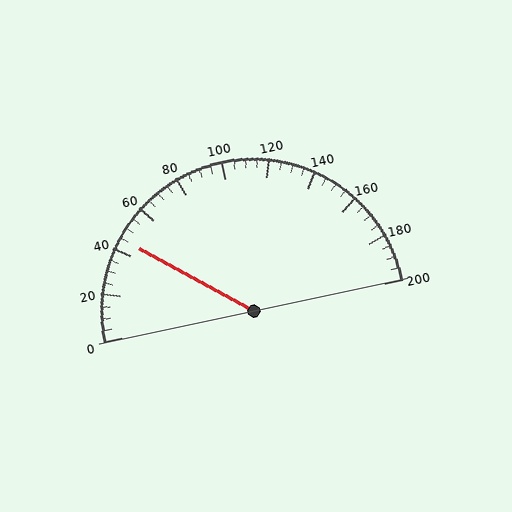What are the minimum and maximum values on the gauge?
The gauge ranges from 0 to 200.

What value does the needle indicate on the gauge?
The needle indicates approximately 45.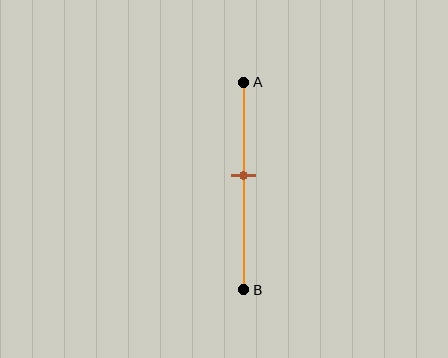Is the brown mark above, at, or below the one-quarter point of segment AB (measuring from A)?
The brown mark is below the one-quarter point of segment AB.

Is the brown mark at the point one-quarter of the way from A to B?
No, the mark is at about 45% from A, not at the 25% one-quarter point.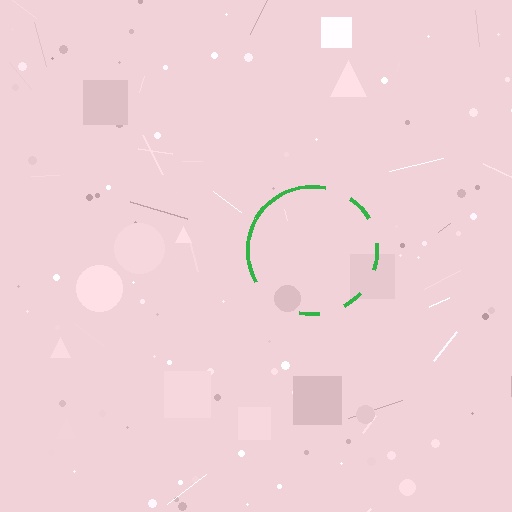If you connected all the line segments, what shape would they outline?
They would outline a circle.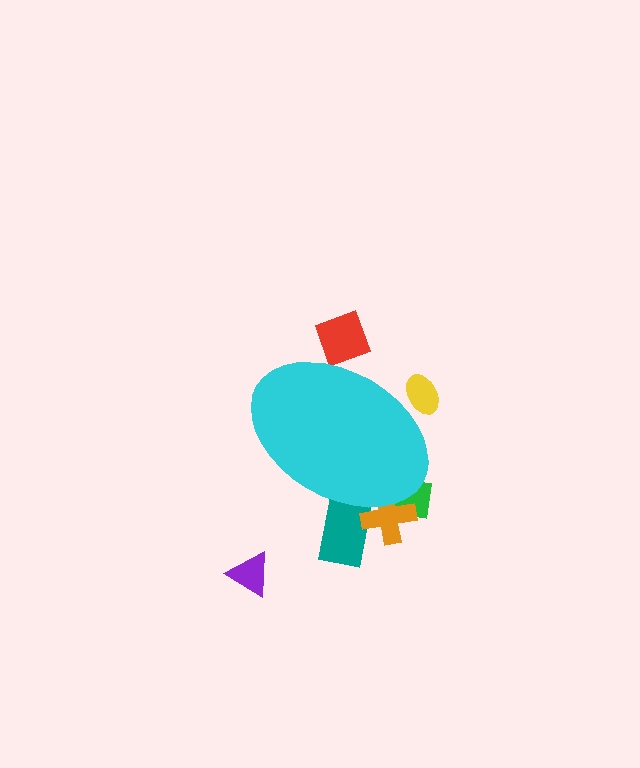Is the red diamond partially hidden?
Yes, the red diamond is partially hidden behind the cyan ellipse.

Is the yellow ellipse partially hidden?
Yes, the yellow ellipse is partially hidden behind the cyan ellipse.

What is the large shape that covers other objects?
A cyan ellipse.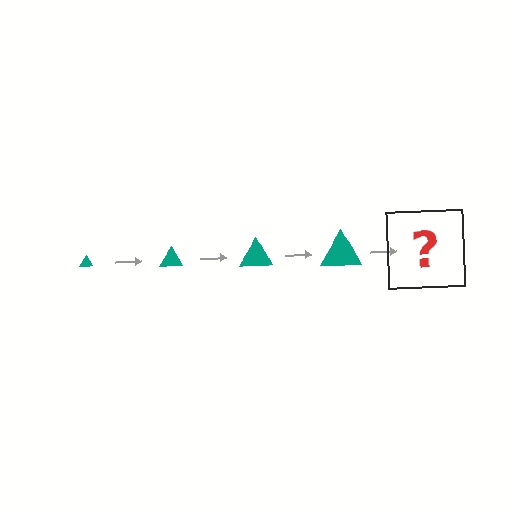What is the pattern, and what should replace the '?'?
The pattern is that the triangle gets progressively larger each step. The '?' should be a teal triangle, larger than the previous one.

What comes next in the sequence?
The next element should be a teal triangle, larger than the previous one.